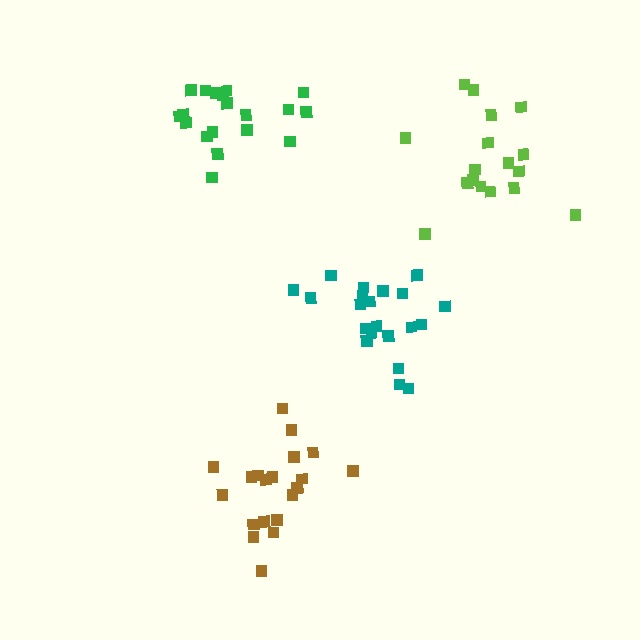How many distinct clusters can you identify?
There are 4 distinct clusters.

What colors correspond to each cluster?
The clusters are colored: green, brown, teal, lime.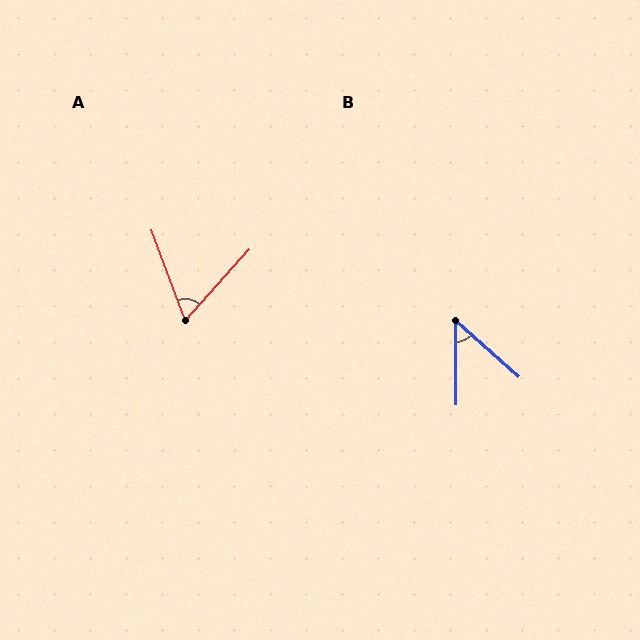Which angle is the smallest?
B, at approximately 48 degrees.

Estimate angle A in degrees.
Approximately 62 degrees.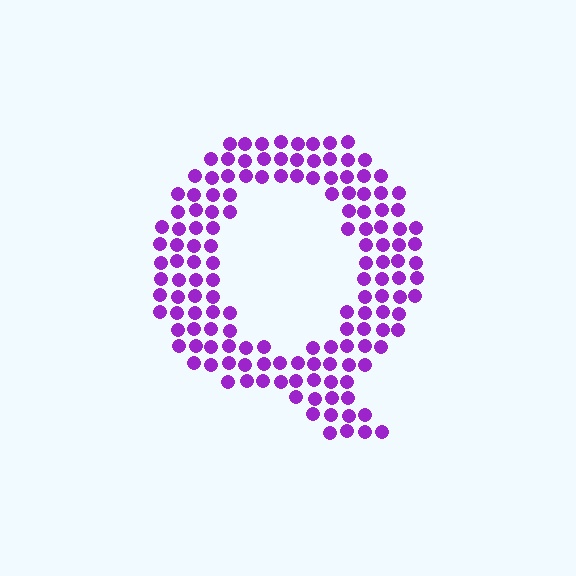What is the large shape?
The large shape is the letter Q.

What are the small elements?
The small elements are circles.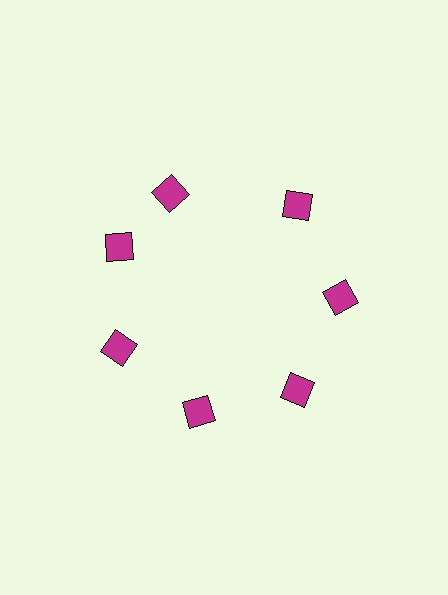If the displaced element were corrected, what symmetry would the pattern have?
It would have 7-fold rotational symmetry — the pattern would map onto itself every 51 degrees.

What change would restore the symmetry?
The symmetry would be restored by rotating it back into even spacing with its neighbors so that all 7 squares sit at equal angles and equal distance from the center.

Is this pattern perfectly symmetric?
No. The 7 magenta squares are arranged in a ring, but one element near the 12 o'clock position is rotated out of alignment along the ring, breaking the 7-fold rotational symmetry.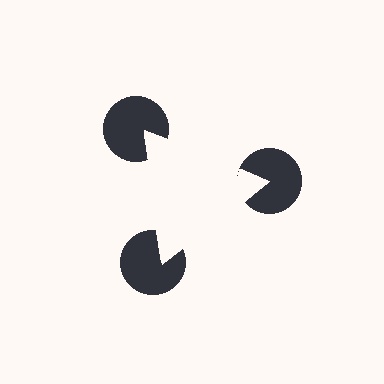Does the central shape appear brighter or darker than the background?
It typically appears slightly brighter than the background, even though no actual brightness change is drawn.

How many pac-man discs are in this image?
There are 3 — one at each vertex of the illusory triangle.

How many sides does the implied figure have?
3 sides.